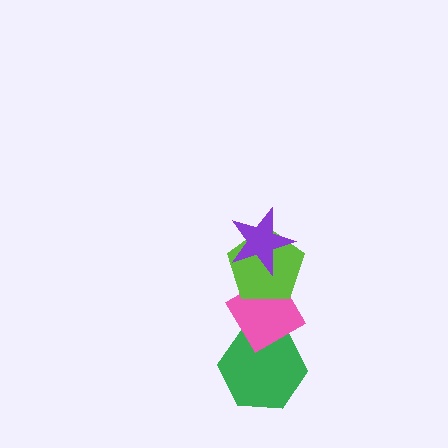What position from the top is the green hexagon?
The green hexagon is 4th from the top.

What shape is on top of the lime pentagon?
The purple star is on top of the lime pentagon.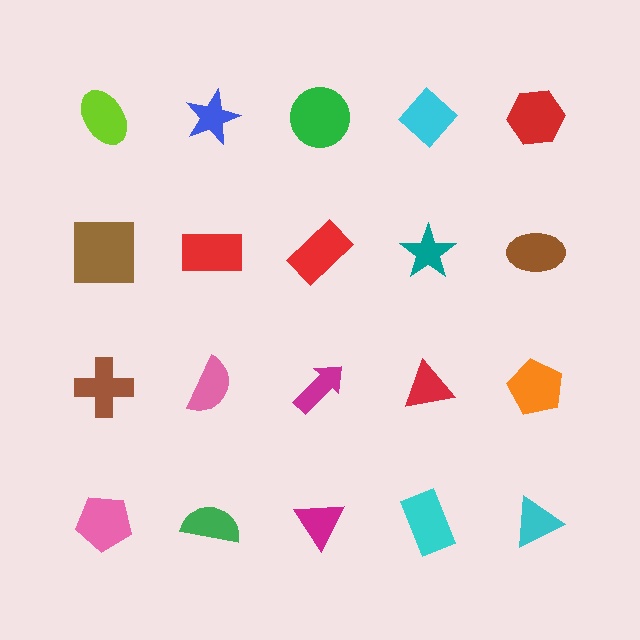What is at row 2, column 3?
A red rectangle.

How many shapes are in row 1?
5 shapes.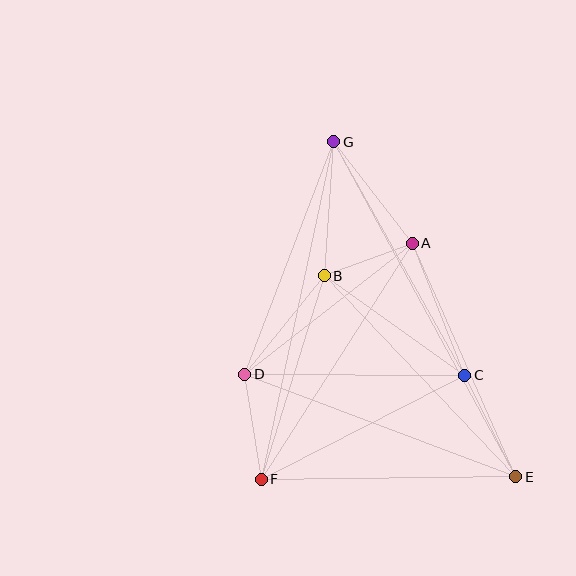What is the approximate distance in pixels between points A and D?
The distance between A and D is approximately 213 pixels.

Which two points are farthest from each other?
Points E and G are farthest from each other.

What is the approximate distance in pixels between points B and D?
The distance between B and D is approximately 127 pixels.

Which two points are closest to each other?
Points A and B are closest to each other.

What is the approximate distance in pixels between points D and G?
The distance between D and G is approximately 249 pixels.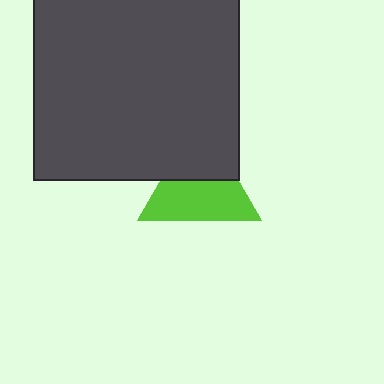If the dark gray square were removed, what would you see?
You would see the complete lime triangle.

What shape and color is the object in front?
The object in front is a dark gray square.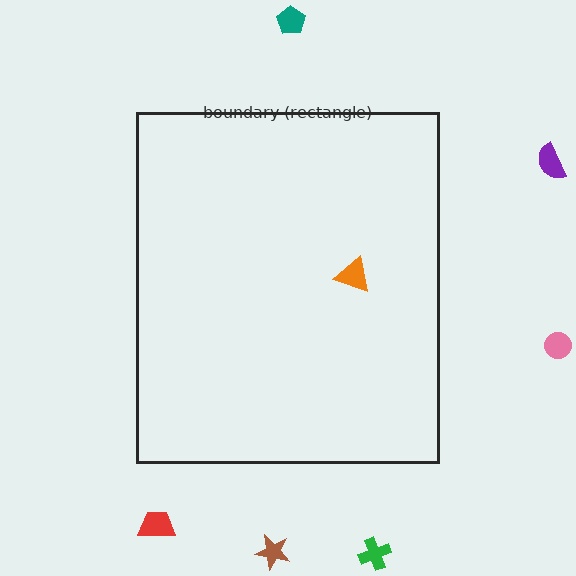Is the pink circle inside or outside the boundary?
Outside.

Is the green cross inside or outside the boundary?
Outside.